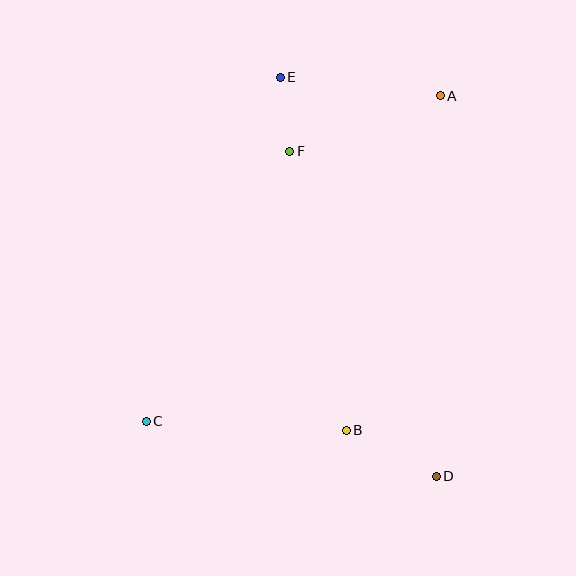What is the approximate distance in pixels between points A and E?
The distance between A and E is approximately 161 pixels.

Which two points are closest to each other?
Points E and F are closest to each other.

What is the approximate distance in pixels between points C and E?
The distance between C and E is approximately 369 pixels.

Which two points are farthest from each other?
Points A and C are farthest from each other.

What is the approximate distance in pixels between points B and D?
The distance between B and D is approximately 101 pixels.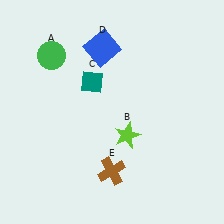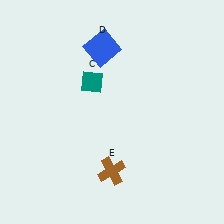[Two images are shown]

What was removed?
The green circle (A), the lime star (B) were removed in Image 2.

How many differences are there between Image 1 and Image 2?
There are 2 differences between the two images.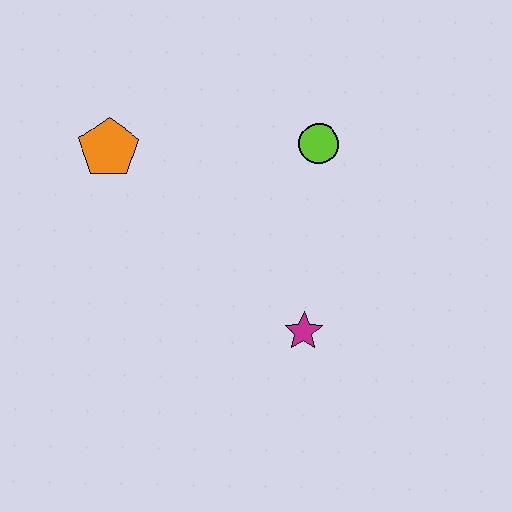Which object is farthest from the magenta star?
The orange pentagon is farthest from the magenta star.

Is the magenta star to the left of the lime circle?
Yes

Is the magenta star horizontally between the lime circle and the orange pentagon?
Yes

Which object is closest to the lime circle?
The magenta star is closest to the lime circle.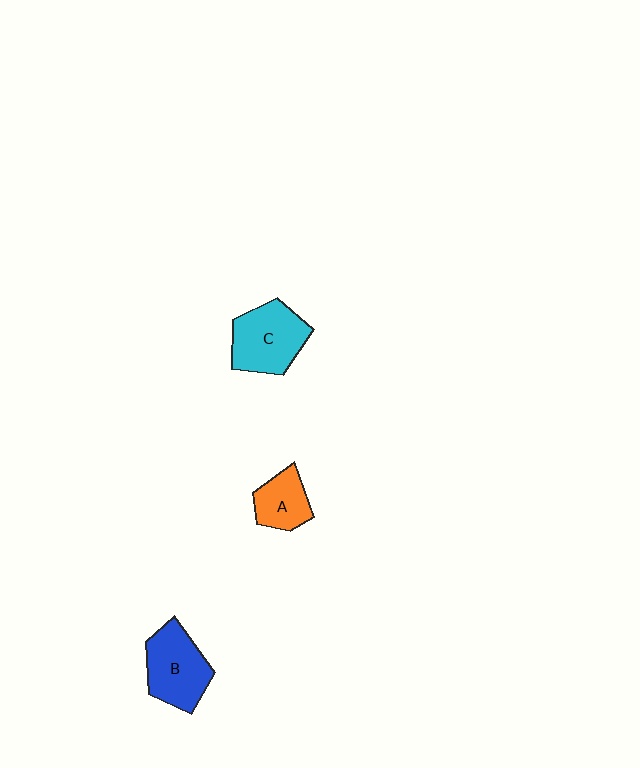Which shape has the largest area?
Shape C (cyan).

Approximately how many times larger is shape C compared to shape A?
Approximately 1.6 times.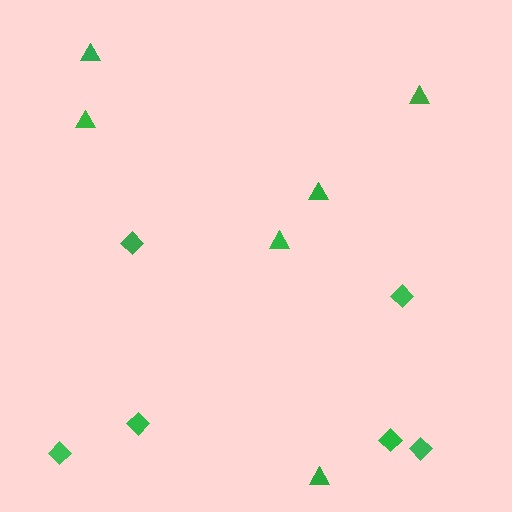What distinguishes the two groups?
There are 2 groups: one group of diamonds (6) and one group of triangles (6).